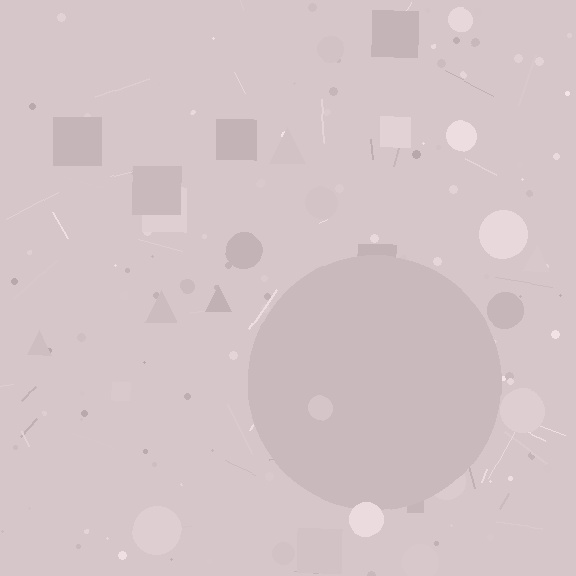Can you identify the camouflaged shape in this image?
The camouflaged shape is a circle.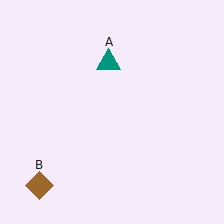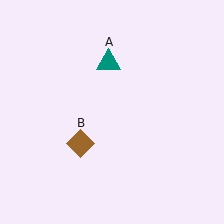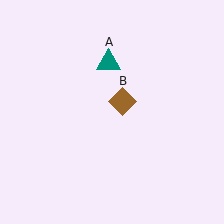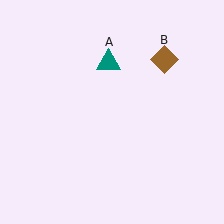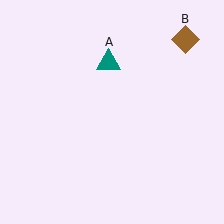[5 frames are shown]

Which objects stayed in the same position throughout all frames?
Teal triangle (object A) remained stationary.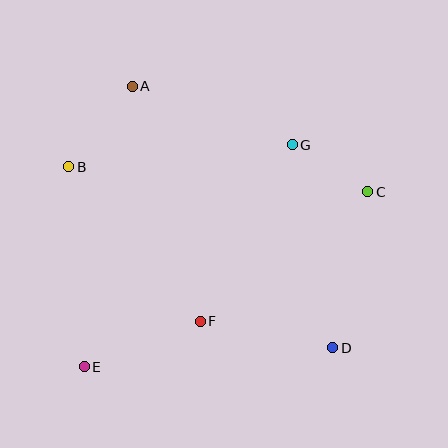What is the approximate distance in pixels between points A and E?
The distance between A and E is approximately 285 pixels.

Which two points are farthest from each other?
Points C and E are farthest from each other.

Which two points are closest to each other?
Points C and G are closest to each other.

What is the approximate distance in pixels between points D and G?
The distance between D and G is approximately 207 pixels.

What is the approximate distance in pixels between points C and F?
The distance between C and F is approximately 212 pixels.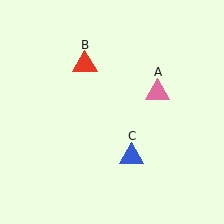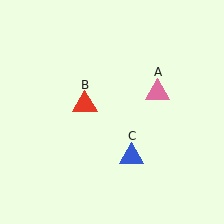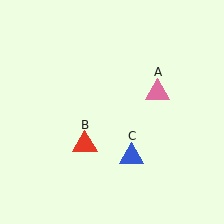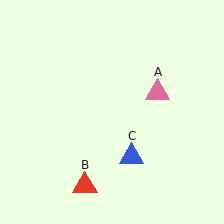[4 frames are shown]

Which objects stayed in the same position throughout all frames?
Pink triangle (object A) and blue triangle (object C) remained stationary.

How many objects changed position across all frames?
1 object changed position: red triangle (object B).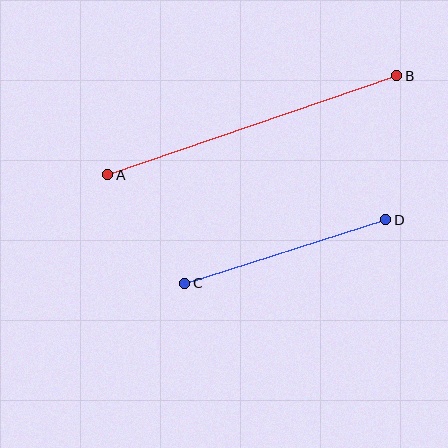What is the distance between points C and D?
The distance is approximately 211 pixels.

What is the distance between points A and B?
The distance is approximately 305 pixels.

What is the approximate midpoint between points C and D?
The midpoint is at approximately (285, 251) pixels.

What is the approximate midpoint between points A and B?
The midpoint is at approximately (252, 125) pixels.